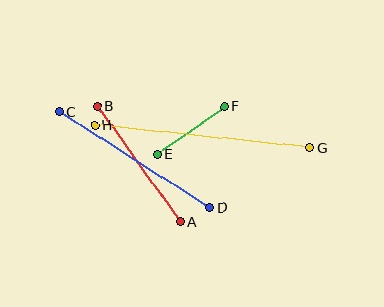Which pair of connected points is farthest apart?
Points G and H are farthest apart.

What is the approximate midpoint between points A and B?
The midpoint is at approximately (139, 164) pixels.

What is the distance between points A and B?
The distance is approximately 142 pixels.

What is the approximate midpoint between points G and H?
The midpoint is at approximately (202, 137) pixels.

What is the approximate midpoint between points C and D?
The midpoint is at approximately (135, 160) pixels.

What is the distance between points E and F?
The distance is approximately 82 pixels.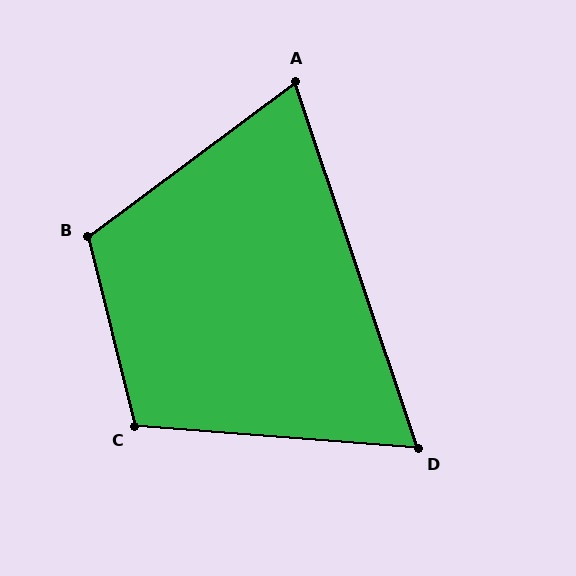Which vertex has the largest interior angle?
B, at approximately 113 degrees.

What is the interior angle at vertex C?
Approximately 108 degrees (obtuse).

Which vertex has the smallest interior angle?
D, at approximately 67 degrees.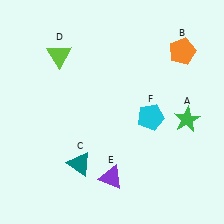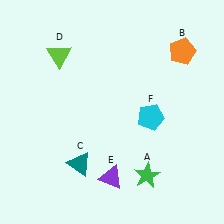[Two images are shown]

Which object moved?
The green star (A) moved down.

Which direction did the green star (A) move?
The green star (A) moved down.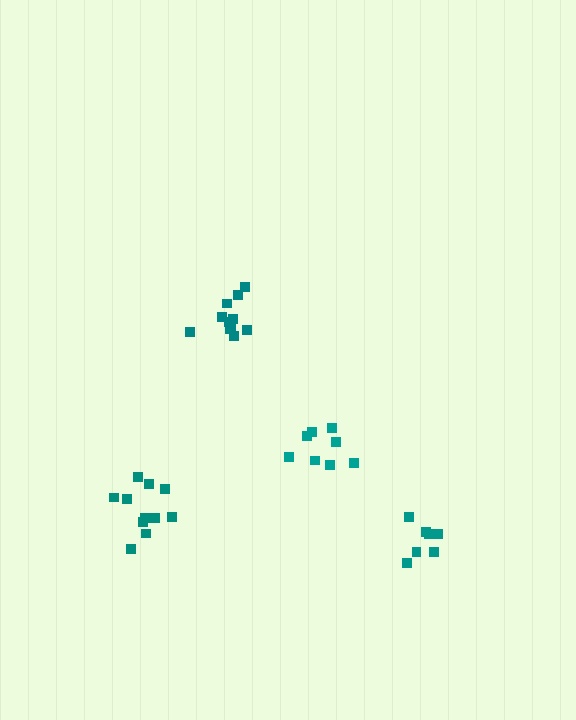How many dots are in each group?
Group 1: 8 dots, Group 2: 11 dots, Group 3: 11 dots, Group 4: 7 dots (37 total).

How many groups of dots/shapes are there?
There are 4 groups.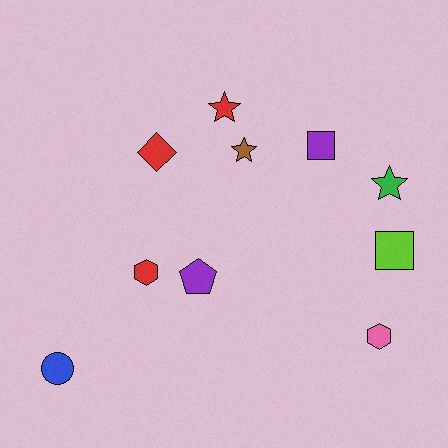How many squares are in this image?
There are 2 squares.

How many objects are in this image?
There are 10 objects.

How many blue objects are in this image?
There is 1 blue object.